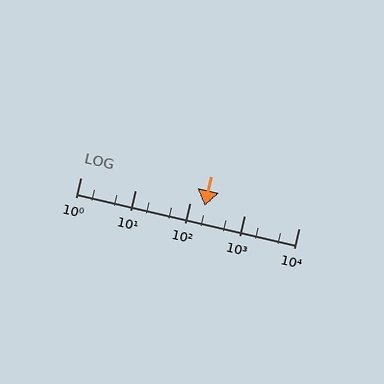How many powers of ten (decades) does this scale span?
The scale spans 4 decades, from 1 to 10000.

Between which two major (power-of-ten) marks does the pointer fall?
The pointer is between 100 and 1000.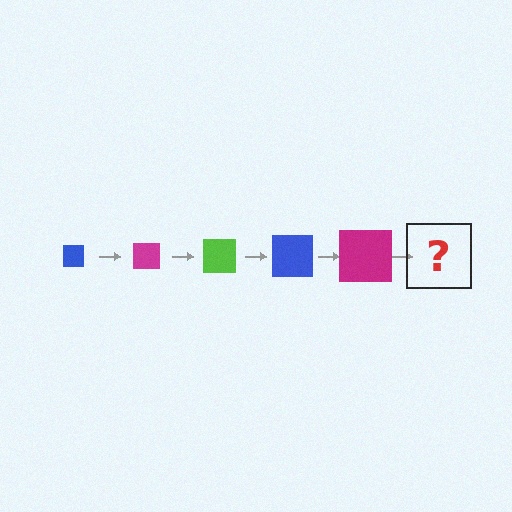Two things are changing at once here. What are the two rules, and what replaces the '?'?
The two rules are that the square grows larger each step and the color cycles through blue, magenta, and lime. The '?' should be a lime square, larger than the previous one.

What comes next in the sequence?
The next element should be a lime square, larger than the previous one.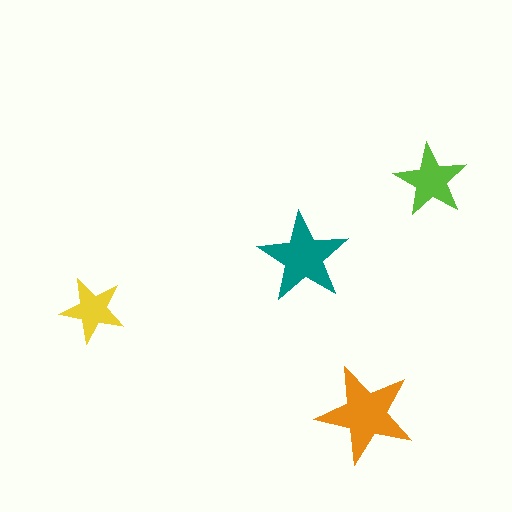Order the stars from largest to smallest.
the orange one, the teal one, the lime one, the yellow one.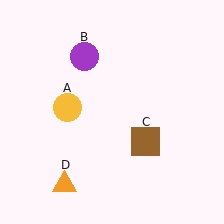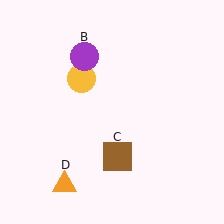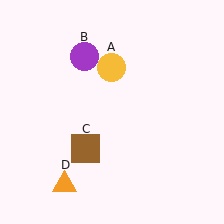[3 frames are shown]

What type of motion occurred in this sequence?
The yellow circle (object A), brown square (object C) rotated clockwise around the center of the scene.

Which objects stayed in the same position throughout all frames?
Purple circle (object B) and orange triangle (object D) remained stationary.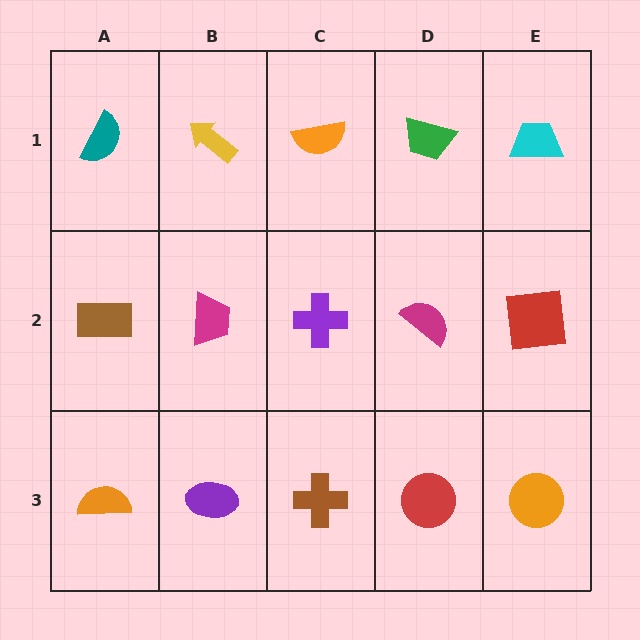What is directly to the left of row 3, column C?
A purple ellipse.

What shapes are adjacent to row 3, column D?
A magenta semicircle (row 2, column D), a brown cross (row 3, column C), an orange circle (row 3, column E).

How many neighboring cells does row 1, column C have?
3.